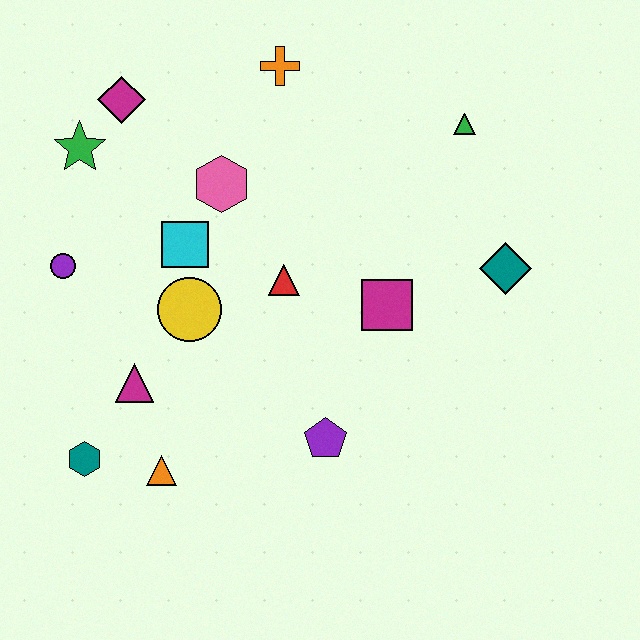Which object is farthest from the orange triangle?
The green triangle is farthest from the orange triangle.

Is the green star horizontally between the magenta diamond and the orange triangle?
No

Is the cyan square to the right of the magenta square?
No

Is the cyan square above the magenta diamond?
No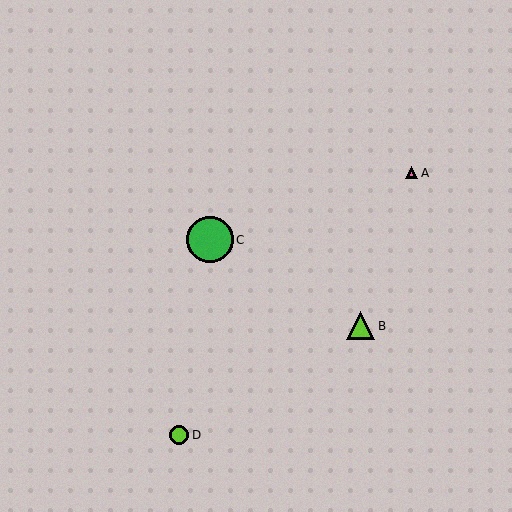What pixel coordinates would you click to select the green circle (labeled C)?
Click at (210, 240) to select the green circle C.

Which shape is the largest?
The green circle (labeled C) is the largest.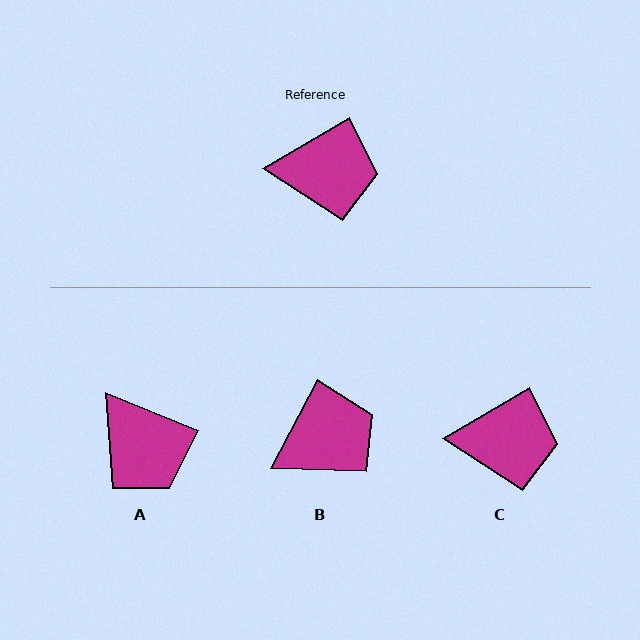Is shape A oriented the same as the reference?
No, it is off by about 53 degrees.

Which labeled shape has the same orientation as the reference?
C.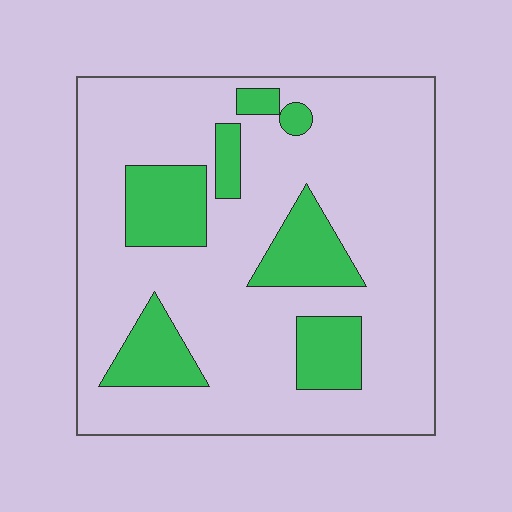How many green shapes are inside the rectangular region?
7.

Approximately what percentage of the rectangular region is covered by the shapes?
Approximately 20%.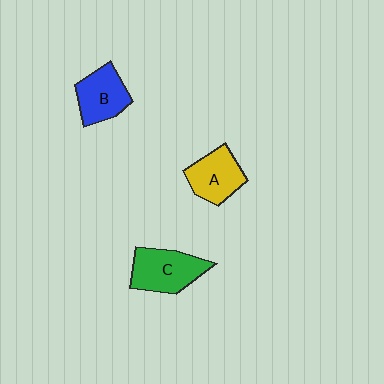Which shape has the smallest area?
Shape A (yellow).